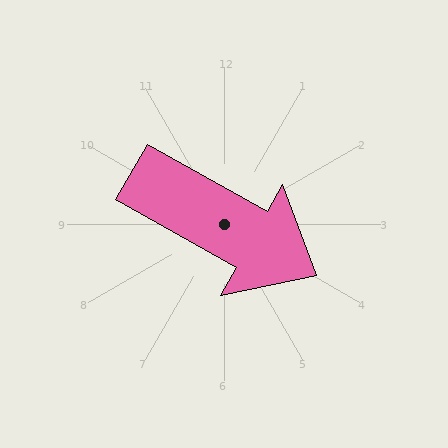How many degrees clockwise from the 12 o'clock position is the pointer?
Approximately 119 degrees.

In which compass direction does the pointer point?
Southeast.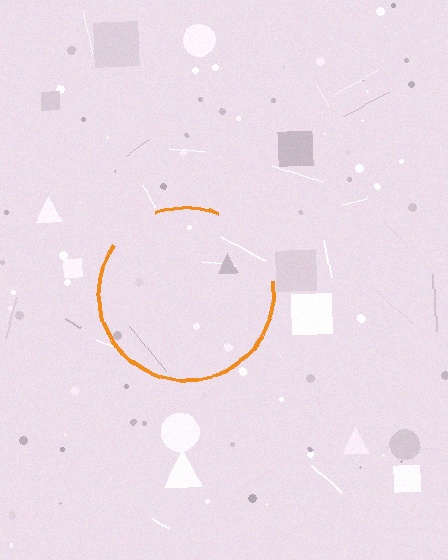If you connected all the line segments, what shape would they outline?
They would outline a circle.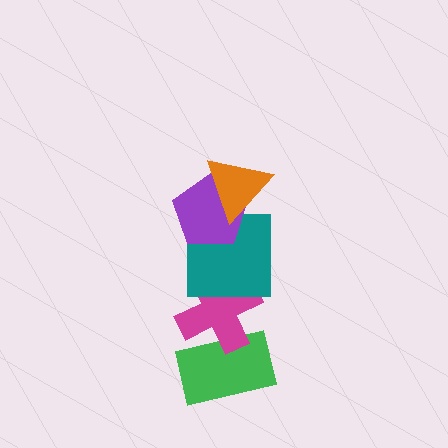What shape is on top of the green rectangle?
The magenta cross is on top of the green rectangle.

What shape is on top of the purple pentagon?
The orange triangle is on top of the purple pentagon.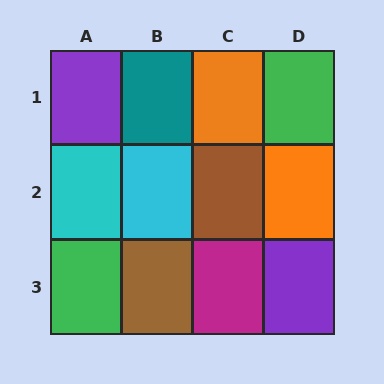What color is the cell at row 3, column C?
Magenta.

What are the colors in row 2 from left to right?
Cyan, cyan, brown, orange.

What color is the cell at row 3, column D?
Purple.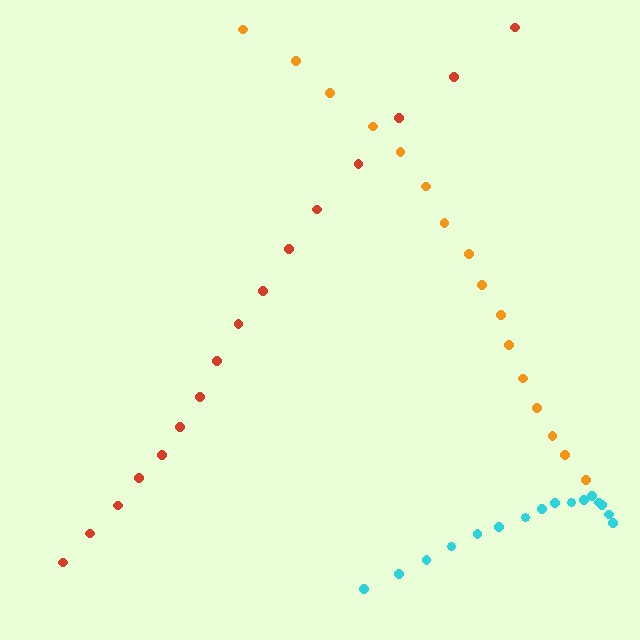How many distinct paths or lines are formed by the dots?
There are 3 distinct paths.